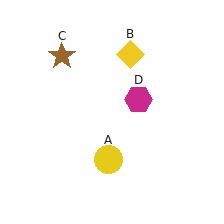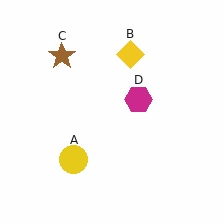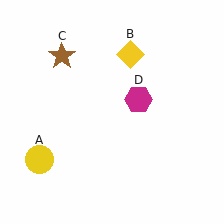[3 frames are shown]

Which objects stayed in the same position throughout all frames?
Yellow diamond (object B) and brown star (object C) and magenta hexagon (object D) remained stationary.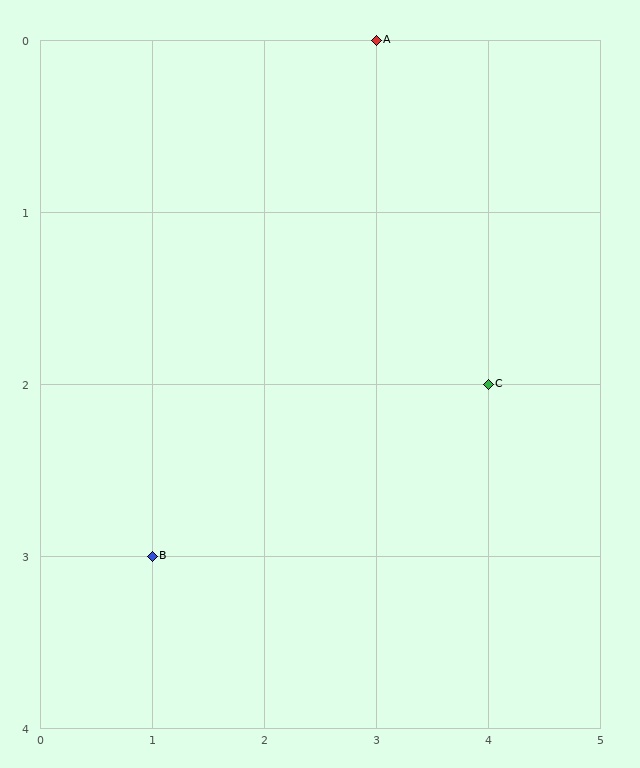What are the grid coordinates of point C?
Point C is at grid coordinates (4, 2).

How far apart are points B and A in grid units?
Points B and A are 2 columns and 3 rows apart (about 3.6 grid units diagonally).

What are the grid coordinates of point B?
Point B is at grid coordinates (1, 3).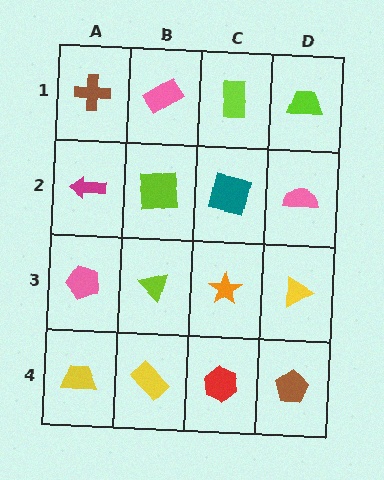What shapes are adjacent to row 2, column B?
A pink rectangle (row 1, column B), a lime triangle (row 3, column B), a magenta arrow (row 2, column A), a teal square (row 2, column C).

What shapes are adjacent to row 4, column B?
A lime triangle (row 3, column B), a yellow trapezoid (row 4, column A), a red hexagon (row 4, column C).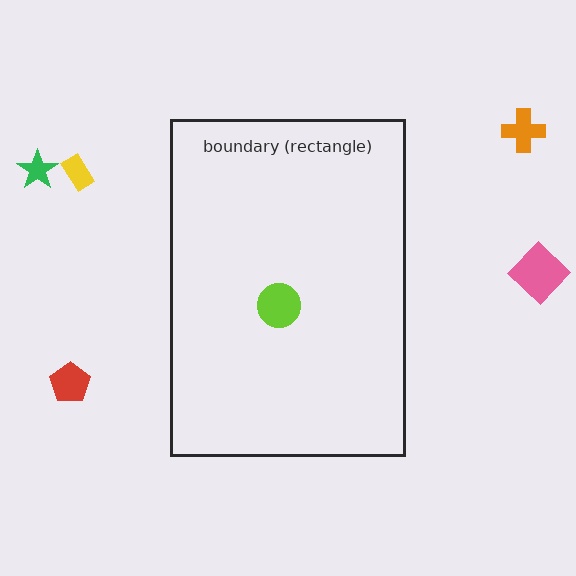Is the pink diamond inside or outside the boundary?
Outside.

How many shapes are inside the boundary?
1 inside, 5 outside.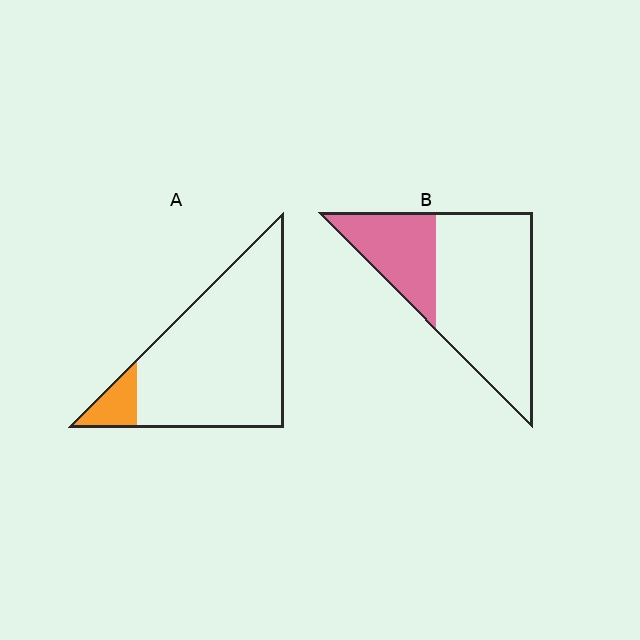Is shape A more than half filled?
No.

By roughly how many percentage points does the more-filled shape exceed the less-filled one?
By roughly 20 percentage points (B over A).